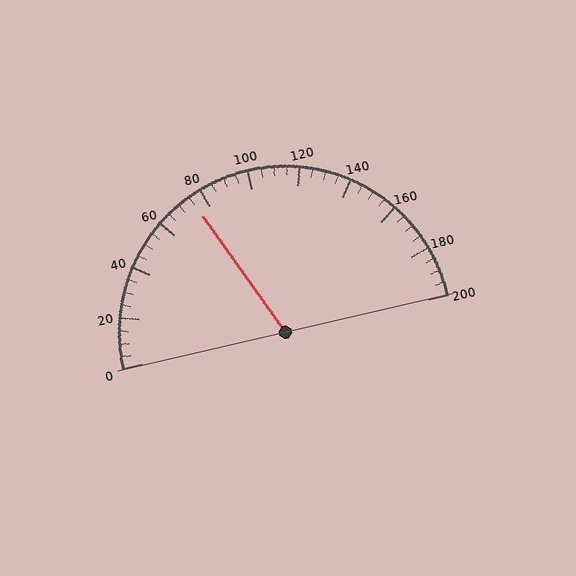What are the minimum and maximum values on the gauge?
The gauge ranges from 0 to 200.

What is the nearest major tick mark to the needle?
The nearest major tick mark is 80.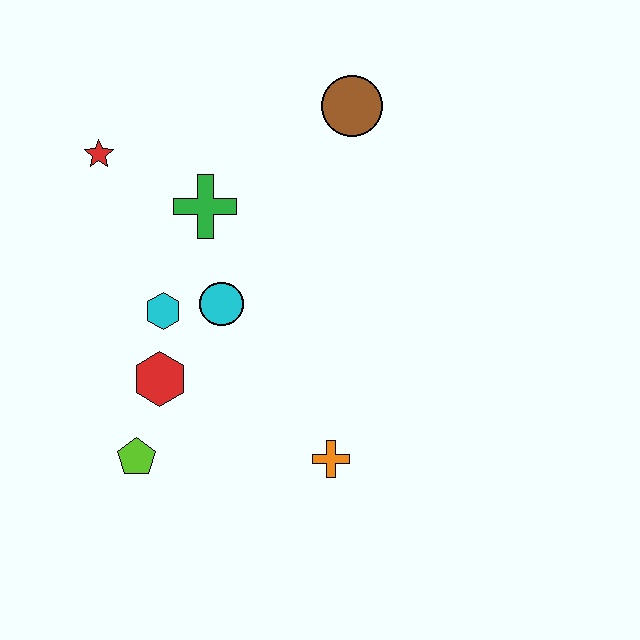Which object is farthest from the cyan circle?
The brown circle is farthest from the cyan circle.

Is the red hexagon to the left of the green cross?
Yes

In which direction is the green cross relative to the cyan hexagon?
The green cross is above the cyan hexagon.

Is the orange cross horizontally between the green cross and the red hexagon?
No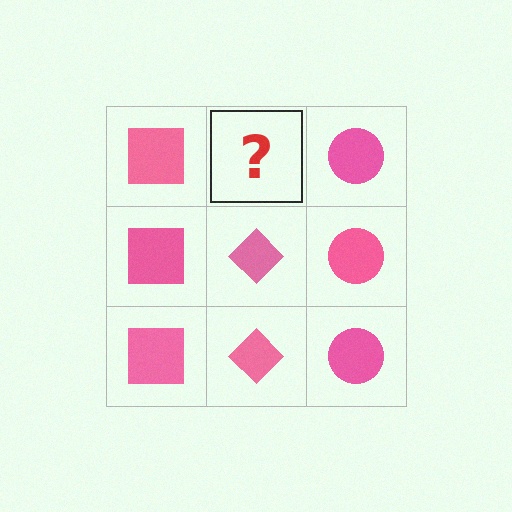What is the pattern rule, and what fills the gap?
The rule is that each column has a consistent shape. The gap should be filled with a pink diamond.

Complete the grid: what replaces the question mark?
The question mark should be replaced with a pink diamond.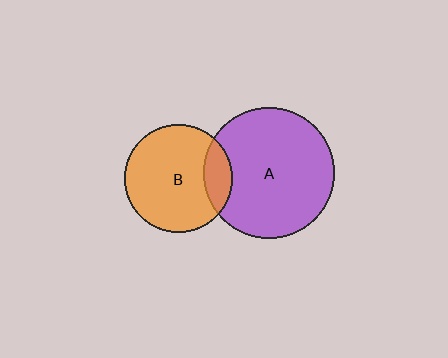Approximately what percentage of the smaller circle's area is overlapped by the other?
Approximately 15%.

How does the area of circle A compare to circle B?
Approximately 1.4 times.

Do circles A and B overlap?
Yes.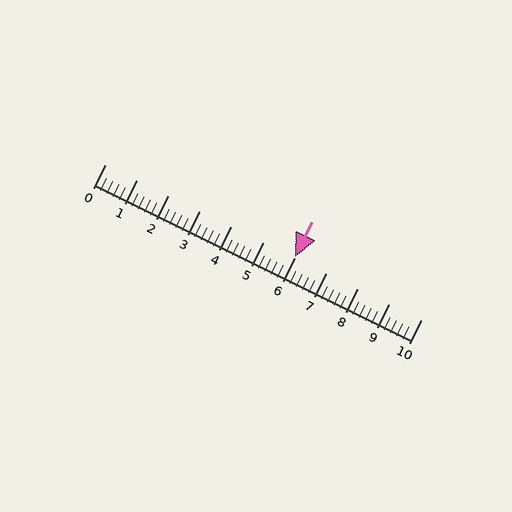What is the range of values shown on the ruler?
The ruler shows values from 0 to 10.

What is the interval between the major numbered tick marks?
The major tick marks are spaced 1 units apart.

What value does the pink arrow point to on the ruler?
The pink arrow points to approximately 6.0.